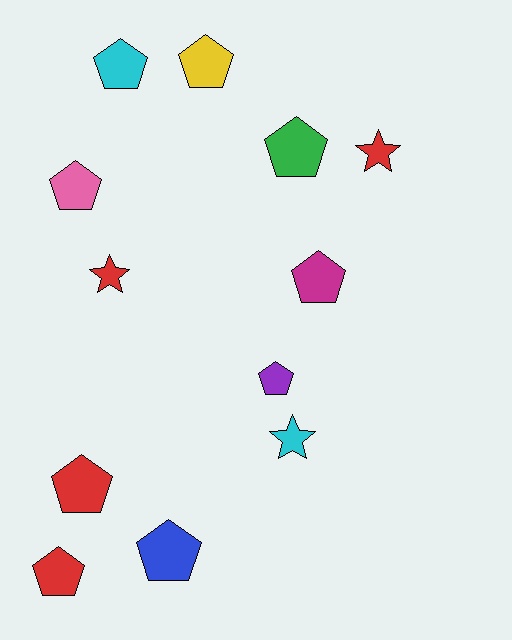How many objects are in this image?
There are 12 objects.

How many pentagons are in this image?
There are 9 pentagons.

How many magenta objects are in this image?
There is 1 magenta object.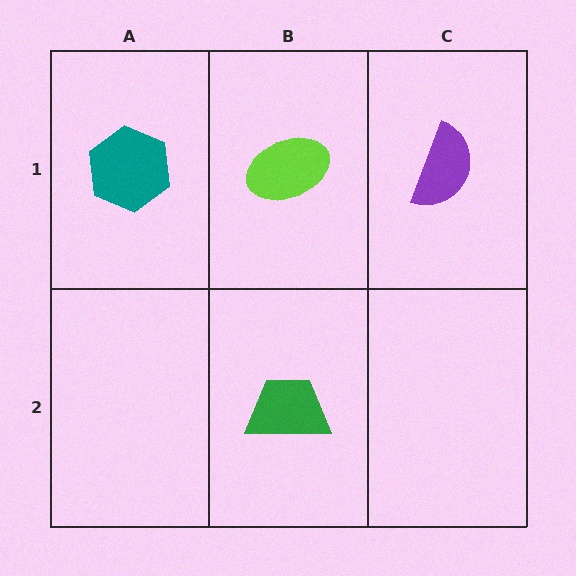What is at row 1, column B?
A lime ellipse.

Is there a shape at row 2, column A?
No, that cell is empty.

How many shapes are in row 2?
1 shape.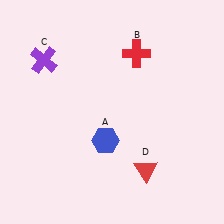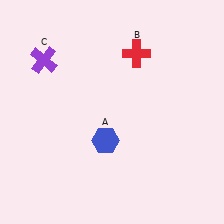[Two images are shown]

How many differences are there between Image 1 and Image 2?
There is 1 difference between the two images.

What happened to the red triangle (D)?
The red triangle (D) was removed in Image 2. It was in the bottom-right area of Image 1.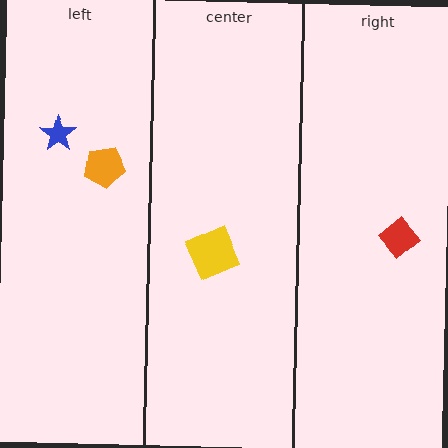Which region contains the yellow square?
The center region.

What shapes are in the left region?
The blue star, the orange pentagon.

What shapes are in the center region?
The yellow square.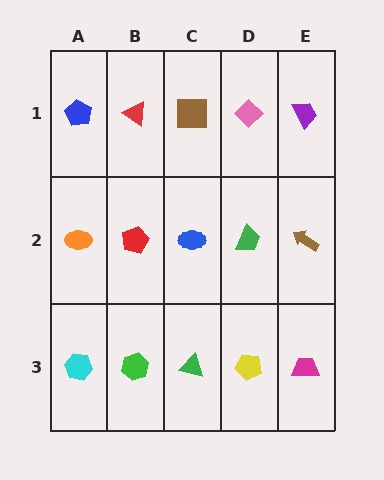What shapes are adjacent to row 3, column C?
A blue ellipse (row 2, column C), a green hexagon (row 3, column B), a yellow pentagon (row 3, column D).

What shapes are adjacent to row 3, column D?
A green trapezoid (row 2, column D), a green triangle (row 3, column C), a magenta trapezoid (row 3, column E).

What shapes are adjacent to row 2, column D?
A pink diamond (row 1, column D), a yellow pentagon (row 3, column D), a blue ellipse (row 2, column C), a brown arrow (row 2, column E).